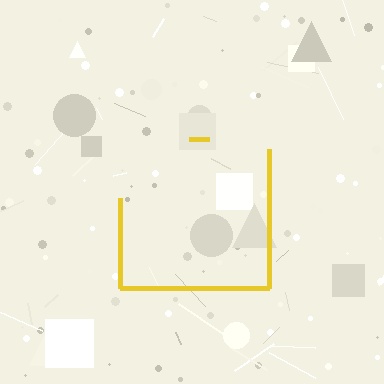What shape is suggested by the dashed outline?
The dashed outline suggests a square.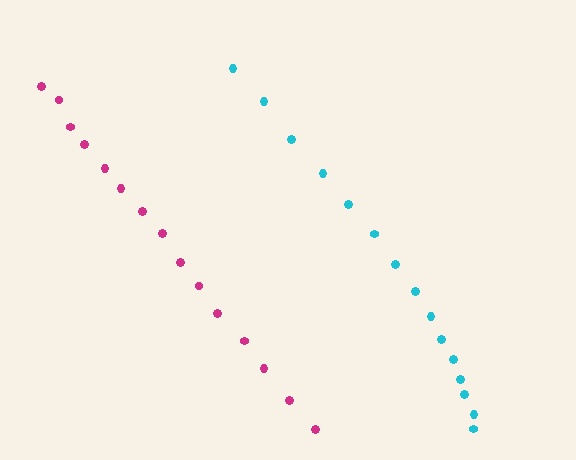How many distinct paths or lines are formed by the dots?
There are 2 distinct paths.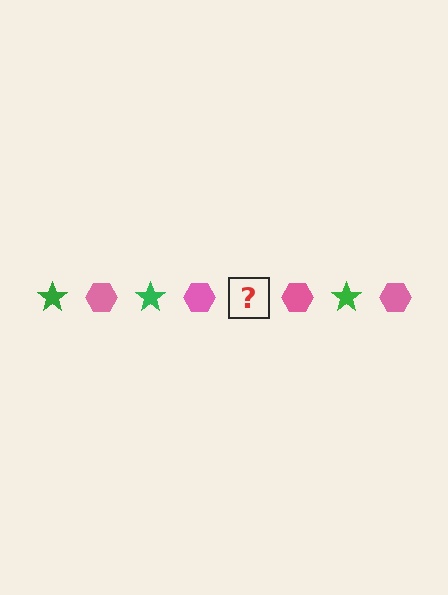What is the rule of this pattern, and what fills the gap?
The rule is that the pattern alternates between green star and pink hexagon. The gap should be filled with a green star.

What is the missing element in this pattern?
The missing element is a green star.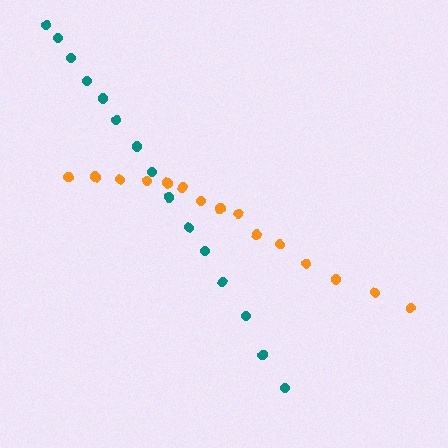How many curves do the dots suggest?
There are 2 distinct paths.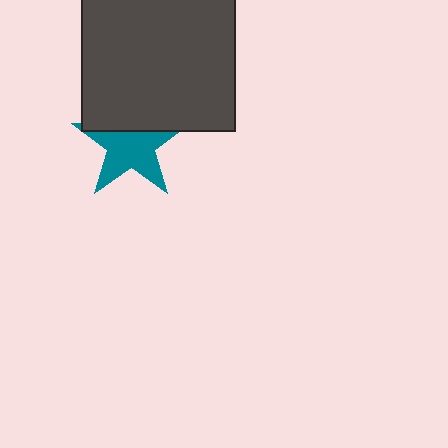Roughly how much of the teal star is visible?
Most of it is visible (roughly 67%).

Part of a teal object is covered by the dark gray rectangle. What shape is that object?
It is a star.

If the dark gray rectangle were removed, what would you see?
You would see the complete teal star.